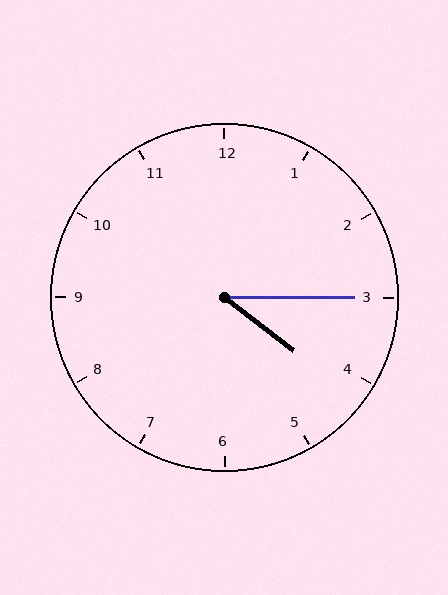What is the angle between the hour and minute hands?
Approximately 38 degrees.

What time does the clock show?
4:15.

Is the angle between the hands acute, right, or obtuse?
It is acute.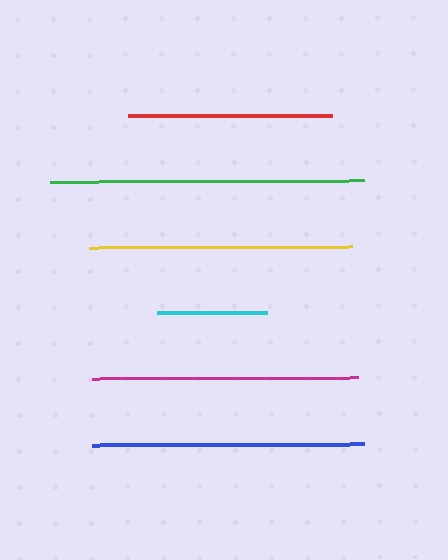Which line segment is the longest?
The green line is the longest at approximately 313 pixels.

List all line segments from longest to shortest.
From longest to shortest: green, blue, magenta, yellow, red, cyan.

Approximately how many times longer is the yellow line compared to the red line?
The yellow line is approximately 1.3 times the length of the red line.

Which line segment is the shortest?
The cyan line is the shortest at approximately 110 pixels.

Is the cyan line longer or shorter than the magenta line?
The magenta line is longer than the cyan line.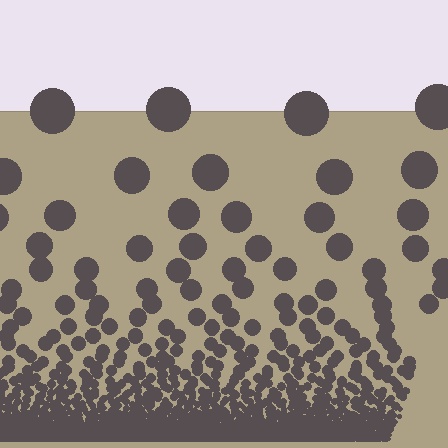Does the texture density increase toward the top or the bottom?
Density increases toward the bottom.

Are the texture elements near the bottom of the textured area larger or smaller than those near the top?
Smaller. The gradient is inverted — elements near the bottom are smaller and denser.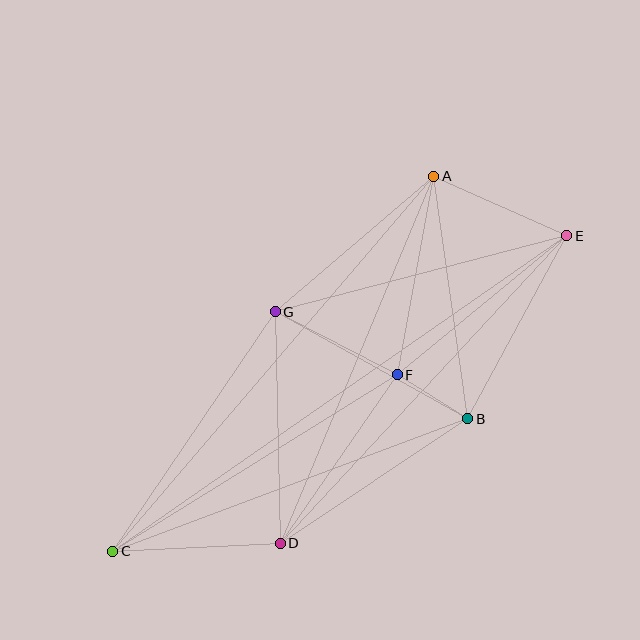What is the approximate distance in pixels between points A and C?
The distance between A and C is approximately 494 pixels.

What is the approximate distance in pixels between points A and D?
The distance between A and D is approximately 398 pixels.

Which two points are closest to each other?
Points B and F are closest to each other.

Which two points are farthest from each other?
Points C and E are farthest from each other.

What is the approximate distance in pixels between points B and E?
The distance between B and E is approximately 208 pixels.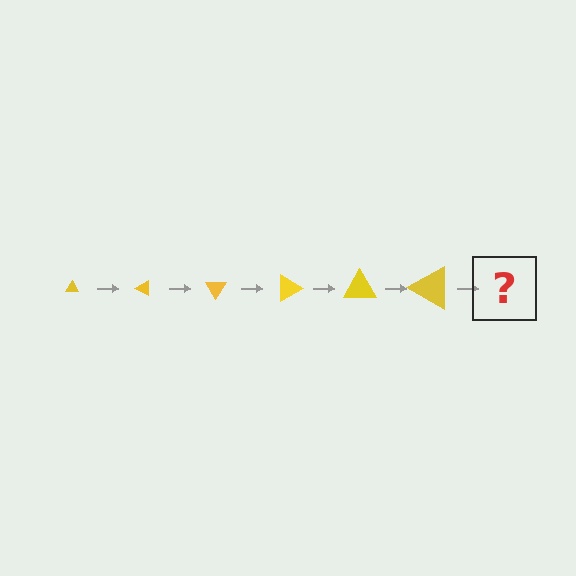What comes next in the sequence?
The next element should be a triangle, larger than the previous one and rotated 180 degrees from the start.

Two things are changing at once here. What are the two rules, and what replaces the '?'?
The two rules are that the triangle grows larger each step and it rotates 30 degrees each step. The '?' should be a triangle, larger than the previous one and rotated 180 degrees from the start.